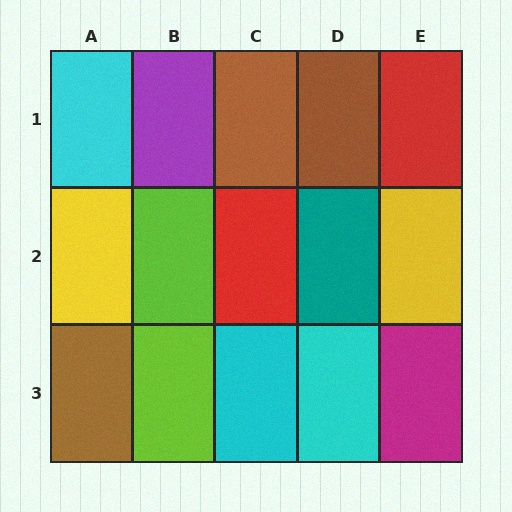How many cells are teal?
1 cell is teal.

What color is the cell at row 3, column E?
Magenta.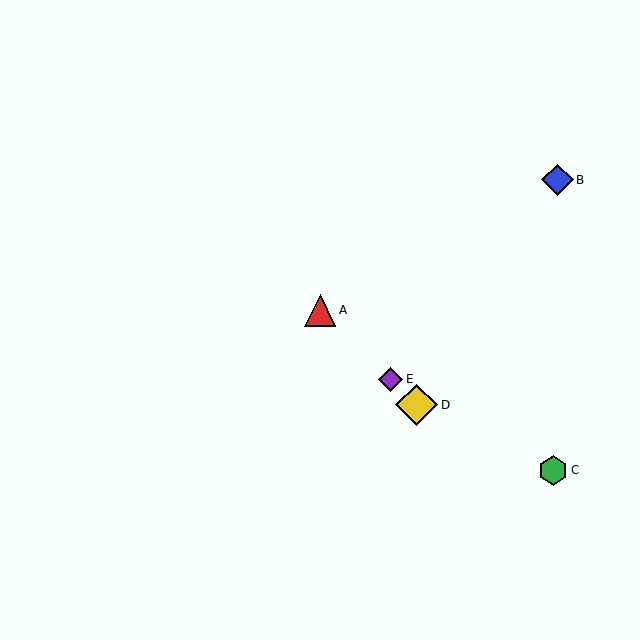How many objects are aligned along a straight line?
3 objects (A, D, E) are aligned along a straight line.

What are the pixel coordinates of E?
Object E is at (391, 379).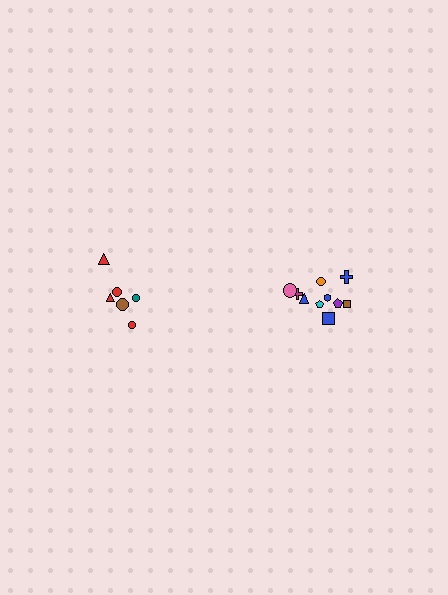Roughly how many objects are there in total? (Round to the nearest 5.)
Roughly 15 objects in total.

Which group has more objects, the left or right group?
The right group.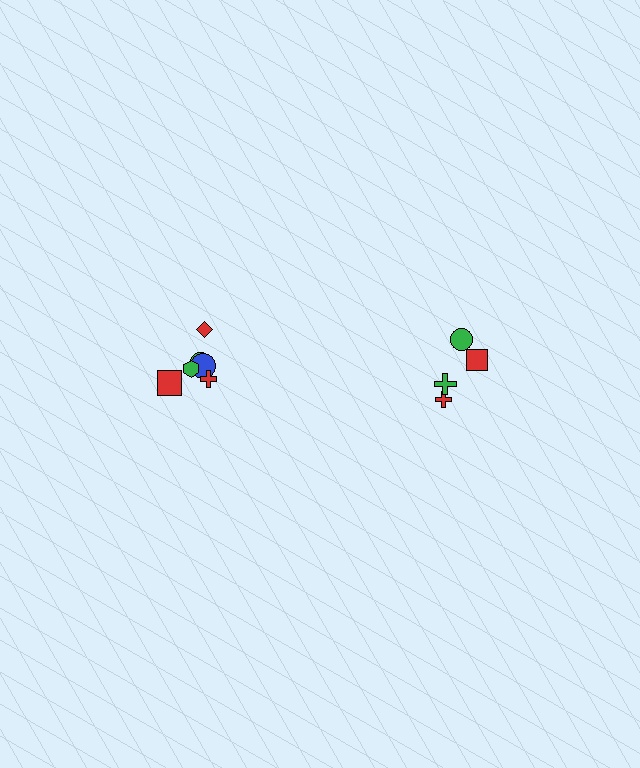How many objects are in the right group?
There are 4 objects.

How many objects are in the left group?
There are 6 objects.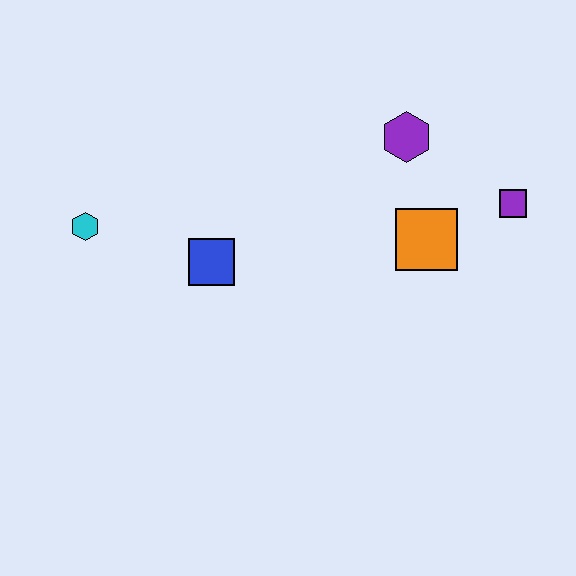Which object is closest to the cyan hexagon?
The blue square is closest to the cyan hexagon.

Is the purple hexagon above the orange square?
Yes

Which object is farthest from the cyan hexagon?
The purple square is farthest from the cyan hexagon.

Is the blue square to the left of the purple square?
Yes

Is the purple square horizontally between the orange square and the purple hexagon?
No